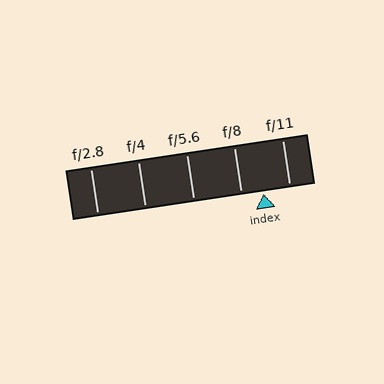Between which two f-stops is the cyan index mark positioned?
The index mark is between f/8 and f/11.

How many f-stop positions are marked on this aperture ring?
There are 5 f-stop positions marked.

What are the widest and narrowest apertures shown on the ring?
The widest aperture shown is f/2.8 and the narrowest is f/11.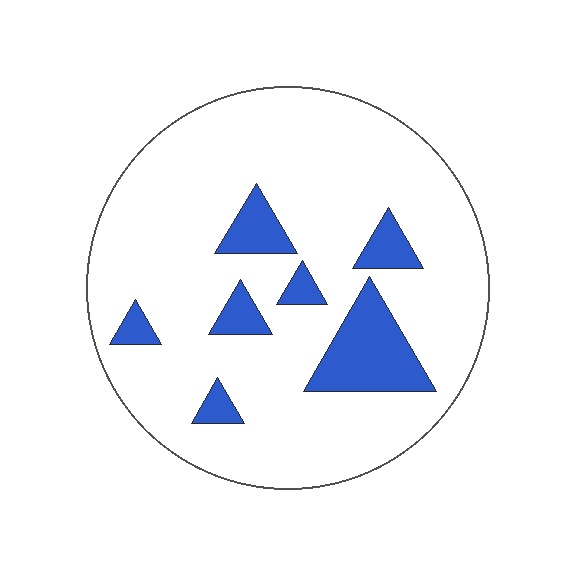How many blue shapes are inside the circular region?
7.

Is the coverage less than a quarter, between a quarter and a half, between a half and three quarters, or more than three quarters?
Less than a quarter.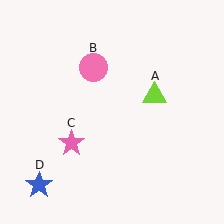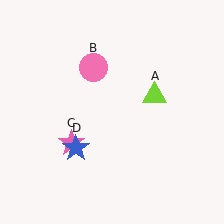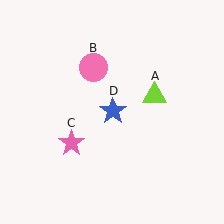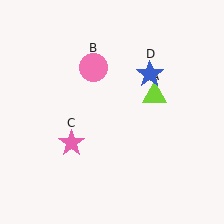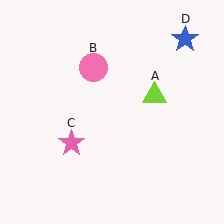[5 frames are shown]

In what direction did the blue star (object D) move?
The blue star (object D) moved up and to the right.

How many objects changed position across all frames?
1 object changed position: blue star (object D).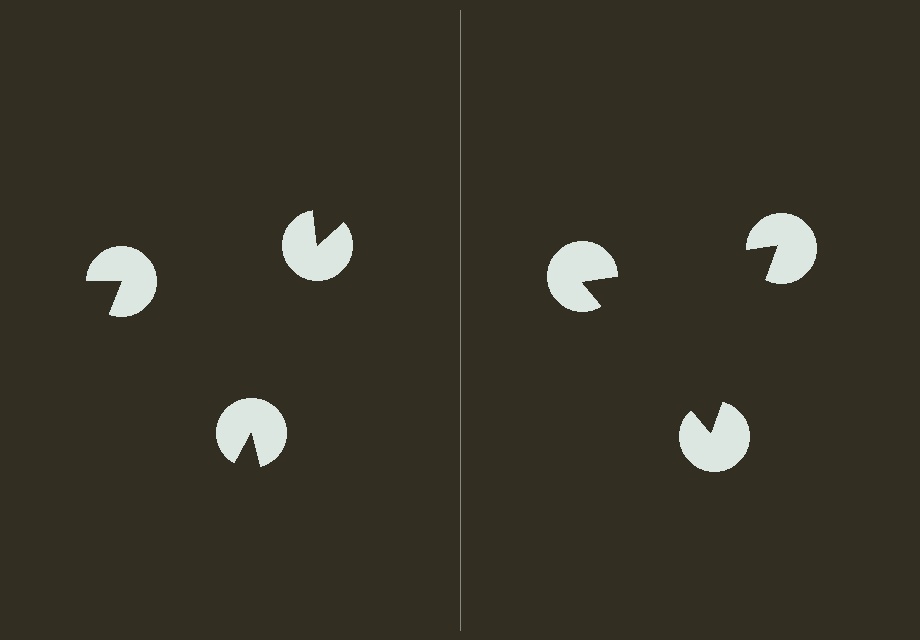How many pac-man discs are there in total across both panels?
6 — 3 on each side.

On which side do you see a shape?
An illusory triangle appears on the right side. On the left side the wedge cuts are rotated, so no coherent shape forms.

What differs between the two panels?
The pac-man discs are positioned identically on both sides; only the wedge orientations differ. On the right they align to a triangle; on the left they are misaligned.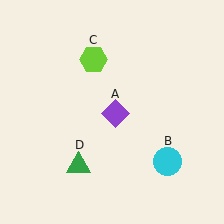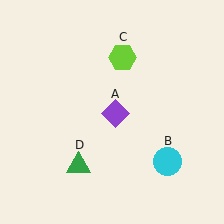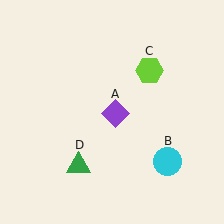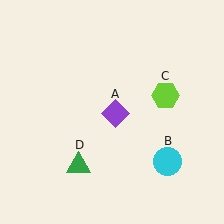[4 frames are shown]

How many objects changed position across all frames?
1 object changed position: lime hexagon (object C).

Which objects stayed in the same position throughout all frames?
Purple diamond (object A) and cyan circle (object B) and green triangle (object D) remained stationary.